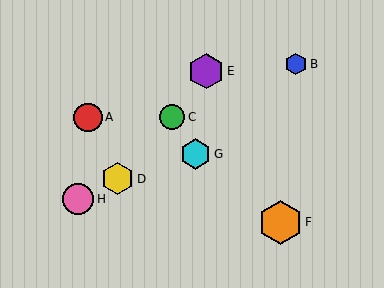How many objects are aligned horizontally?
2 objects (A, C) are aligned horizontally.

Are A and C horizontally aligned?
Yes, both are at y≈117.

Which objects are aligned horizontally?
Objects A, C are aligned horizontally.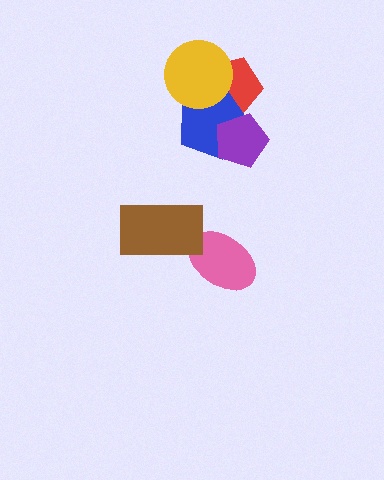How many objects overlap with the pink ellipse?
1 object overlaps with the pink ellipse.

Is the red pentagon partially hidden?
Yes, it is partially covered by another shape.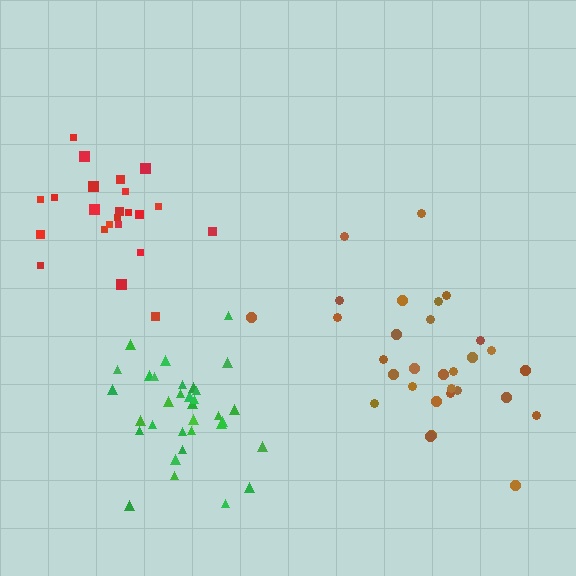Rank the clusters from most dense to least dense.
green, red, brown.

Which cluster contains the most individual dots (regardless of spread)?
Green (33).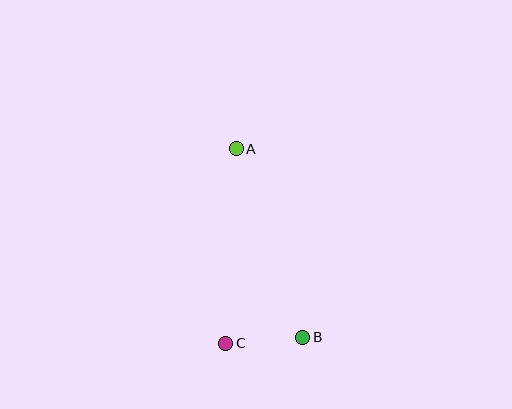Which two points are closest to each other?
Points B and C are closest to each other.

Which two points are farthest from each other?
Points A and B are farthest from each other.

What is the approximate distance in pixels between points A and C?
The distance between A and C is approximately 195 pixels.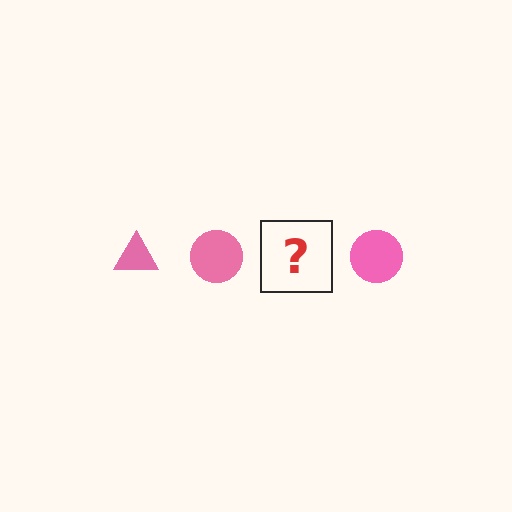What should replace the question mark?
The question mark should be replaced with a pink triangle.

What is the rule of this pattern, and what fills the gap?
The rule is that the pattern cycles through triangle, circle shapes in pink. The gap should be filled with a pink triangle.